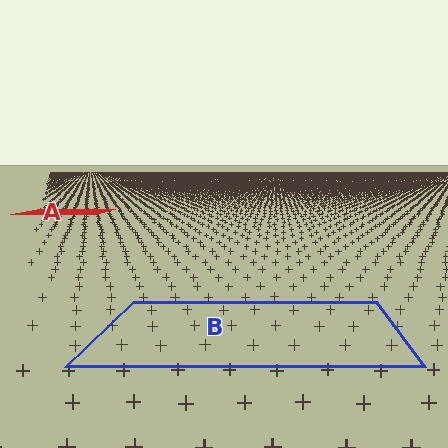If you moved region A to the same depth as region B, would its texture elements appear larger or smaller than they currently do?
They would appear larger. At a closer depth, the same texture elements are projected at a bigger on-screen size.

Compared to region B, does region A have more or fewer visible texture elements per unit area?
Region A has more texture elements per unit area — they are packed more densely because it is farther away.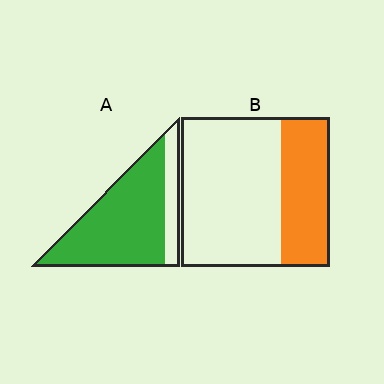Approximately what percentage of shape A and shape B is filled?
A is approximately 80% and B is approximately 35%.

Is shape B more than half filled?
No.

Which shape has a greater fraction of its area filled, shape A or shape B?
Shape A.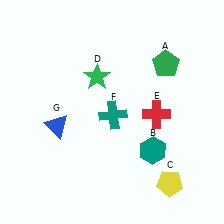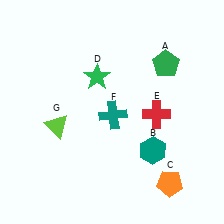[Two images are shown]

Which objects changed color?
C changed from yellow to orange. G changed from blue to lime.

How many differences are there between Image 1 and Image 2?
There are 2 differences between the two images.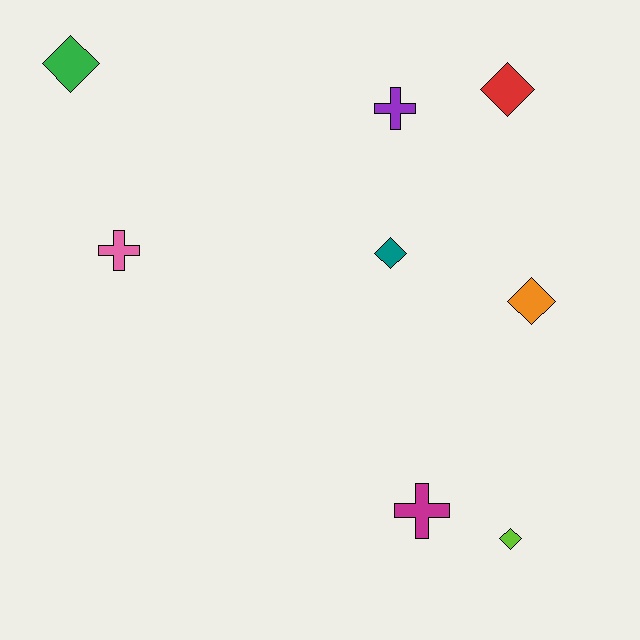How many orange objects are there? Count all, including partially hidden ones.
There is 1 orange object.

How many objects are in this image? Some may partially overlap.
There are 8 objects.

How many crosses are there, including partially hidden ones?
There are 3 crosses.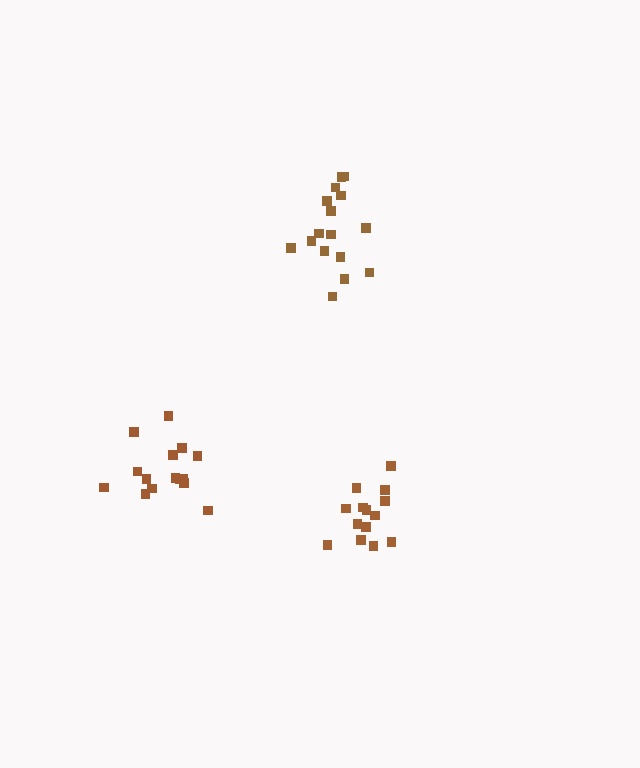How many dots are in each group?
Group 1: 16 dots, Group 2: 14 dots, Group 3: 15 dots (45 total).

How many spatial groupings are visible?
There are 3 spatial groupings.